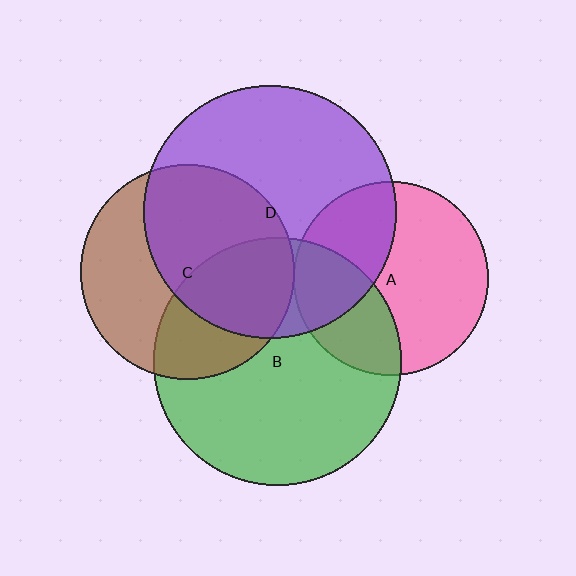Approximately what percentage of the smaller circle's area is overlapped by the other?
Approximately 30%.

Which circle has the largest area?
Circle D (purple).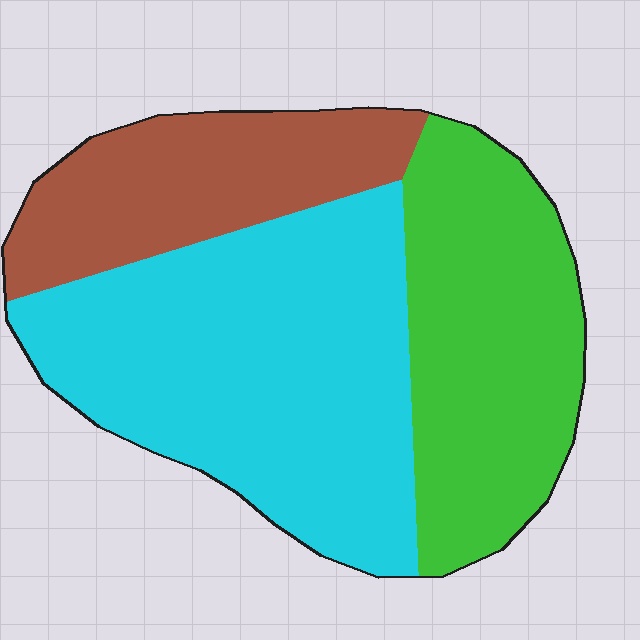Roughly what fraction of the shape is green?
Green takes up about one third (1/3) of the shape.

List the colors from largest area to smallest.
From largest to smallest: cyan, green, brown.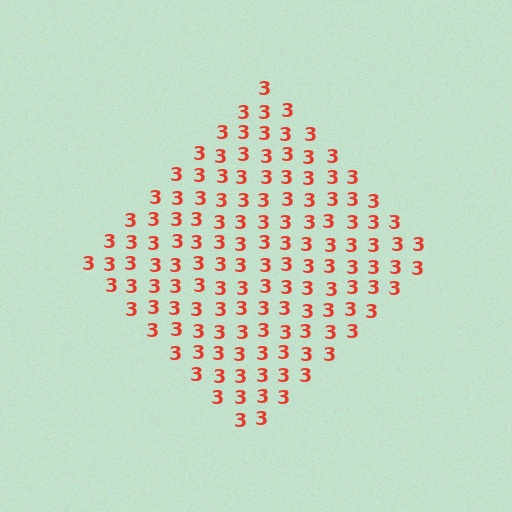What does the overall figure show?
The overall figure shows a diamond.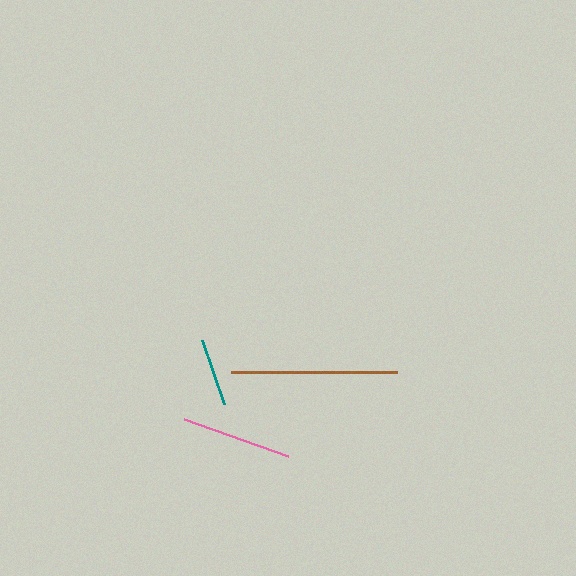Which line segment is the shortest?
The teal line is the shortest at approximately 68 pixels.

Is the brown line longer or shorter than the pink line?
The brown line is longer than the pink line.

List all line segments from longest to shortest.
From longest to shortest: brown, pink, teal.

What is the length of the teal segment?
The teal segment is approximately 68 pixels long.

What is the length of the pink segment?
The pink segment is approximately 110 pixels long.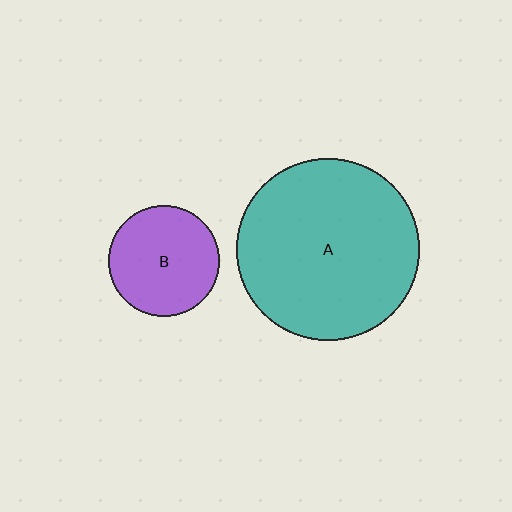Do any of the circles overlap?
No, none of the circles overlap.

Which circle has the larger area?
Circle A (teal).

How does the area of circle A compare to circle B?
Approximately 2.7 times.